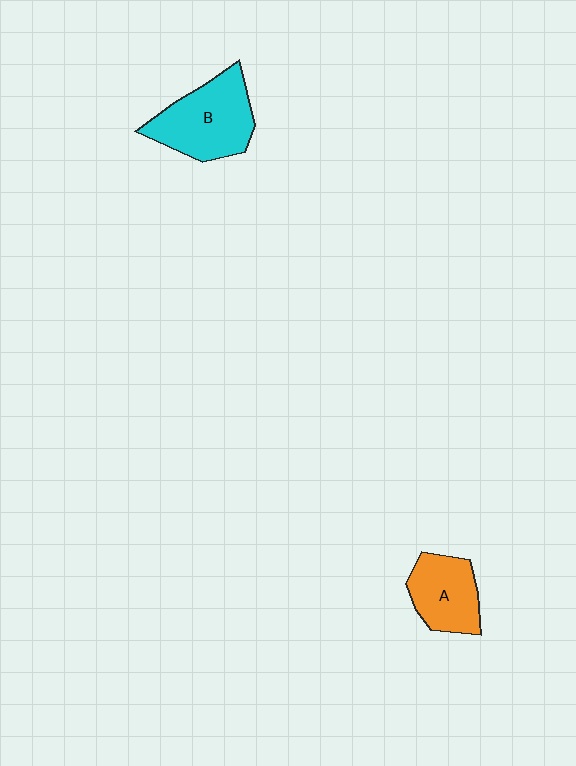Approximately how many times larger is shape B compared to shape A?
Approximately 1.4 times.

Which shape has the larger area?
Shape B (cyan).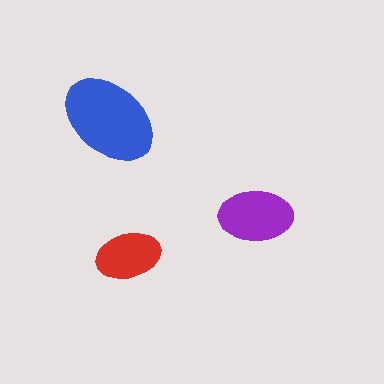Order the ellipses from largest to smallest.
the blue one, the purple one, the red one.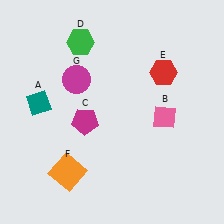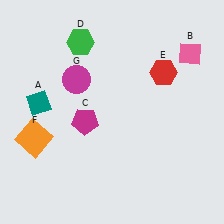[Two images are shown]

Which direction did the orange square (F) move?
The orange square (F) moved up.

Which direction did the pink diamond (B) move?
The pink diamond (B) moved up.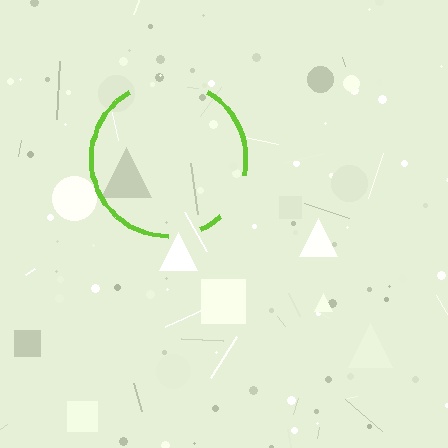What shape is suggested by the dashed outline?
The dashed outline suggests a circle.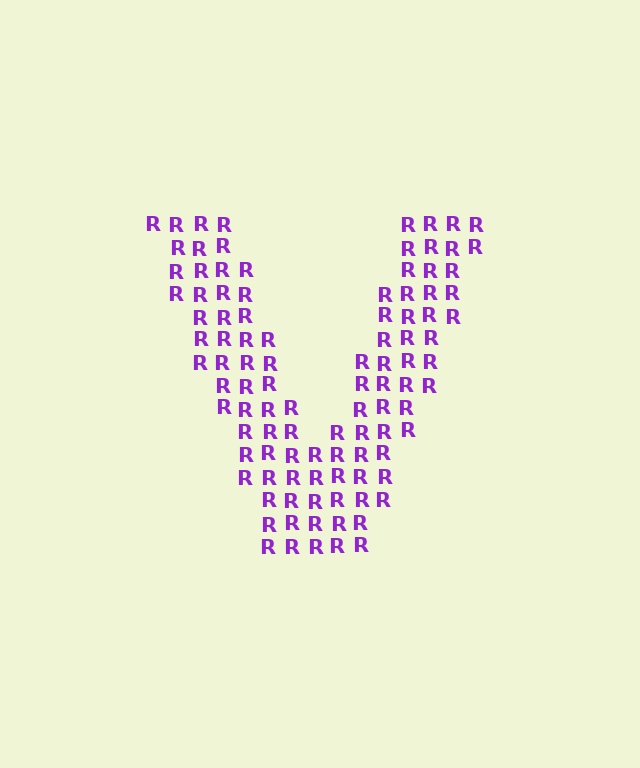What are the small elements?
The small elements are letter R's.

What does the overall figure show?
The overall figure shows the letter V.